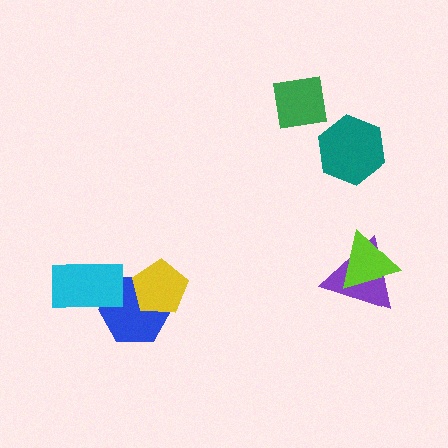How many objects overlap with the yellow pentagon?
1 object overlaps with the yellow pentagon.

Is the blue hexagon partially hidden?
Yes, it is partially covered by another shape.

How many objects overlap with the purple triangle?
1 object overlaps with the purple triangle.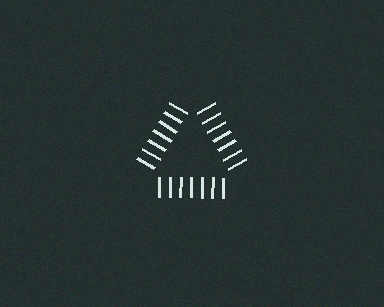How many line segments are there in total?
21 — 7 along each of the 3 edges.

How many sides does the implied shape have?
3 sides — the line-ends trace a triangle.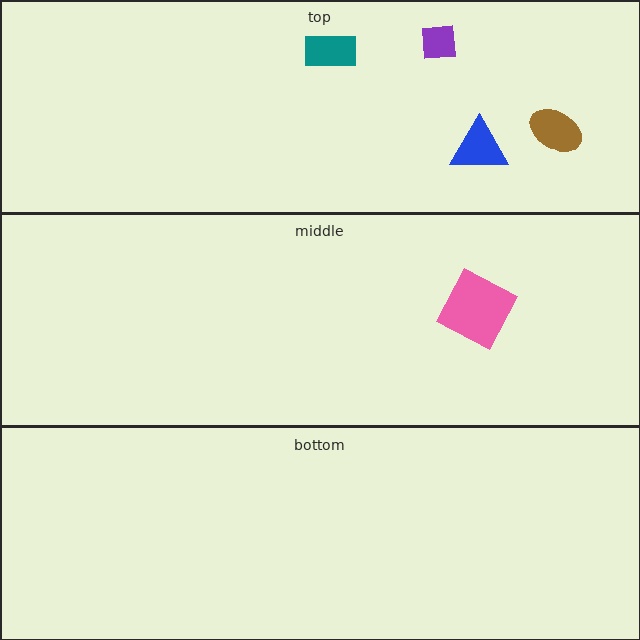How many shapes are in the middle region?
1.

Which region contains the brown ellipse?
The top region.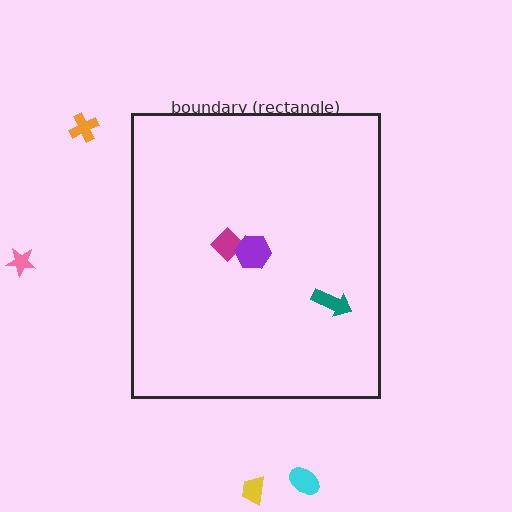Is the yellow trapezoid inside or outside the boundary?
Outside.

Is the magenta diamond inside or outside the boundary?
Inside.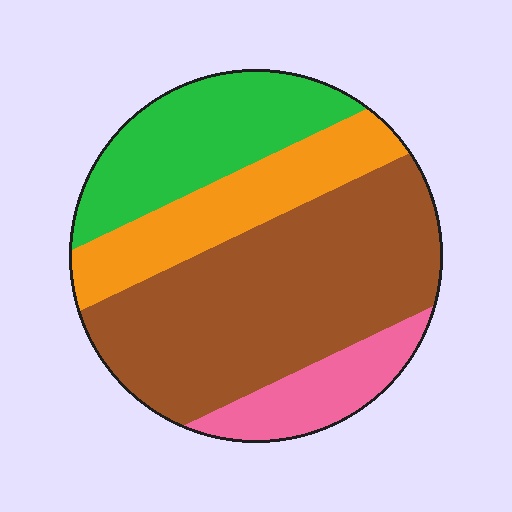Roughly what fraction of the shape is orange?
Orange takes up about one fifth (1/5) of the shape.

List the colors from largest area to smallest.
From largest to smallest: brown, green, orange, pink.